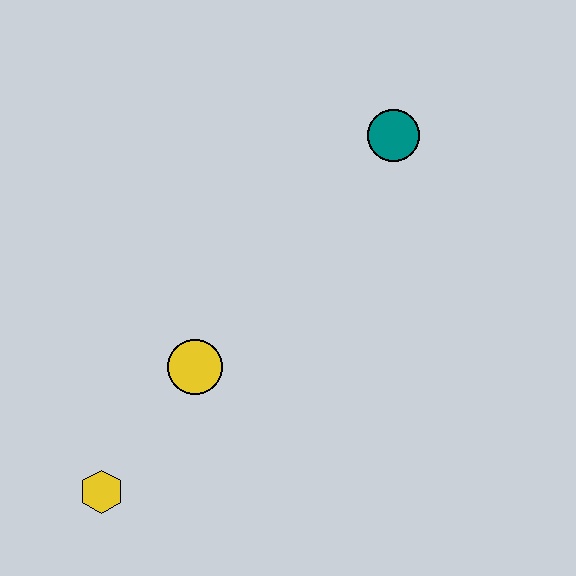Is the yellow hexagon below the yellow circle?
Yes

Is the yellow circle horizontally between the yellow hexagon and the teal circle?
Yes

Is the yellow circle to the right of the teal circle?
No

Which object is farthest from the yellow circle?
The teal circle is farthest from the yellow circle.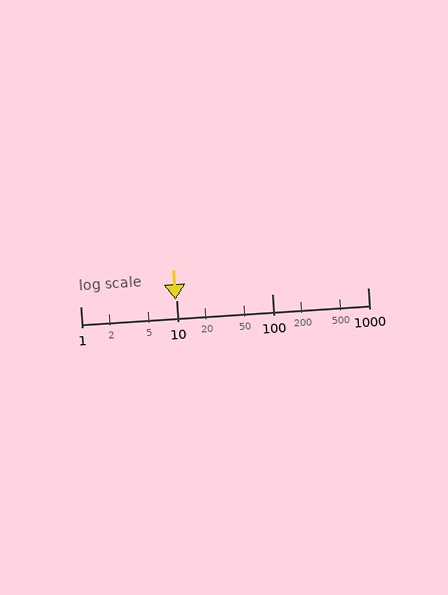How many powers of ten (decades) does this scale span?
The scale spans 3 decades, from 1 to 1000.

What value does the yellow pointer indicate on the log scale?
The pointer indicates approximately 9.9.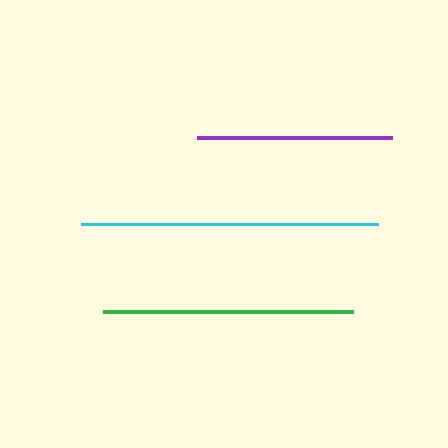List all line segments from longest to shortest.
From longest to shortest: cyan, green, purple.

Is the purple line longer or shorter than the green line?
The green line is longer than the purple line.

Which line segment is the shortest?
The purple line is the shortest at approximately 195 pixels.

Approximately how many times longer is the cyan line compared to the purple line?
The cyan line is approximately 1.5 times the length of the purple line.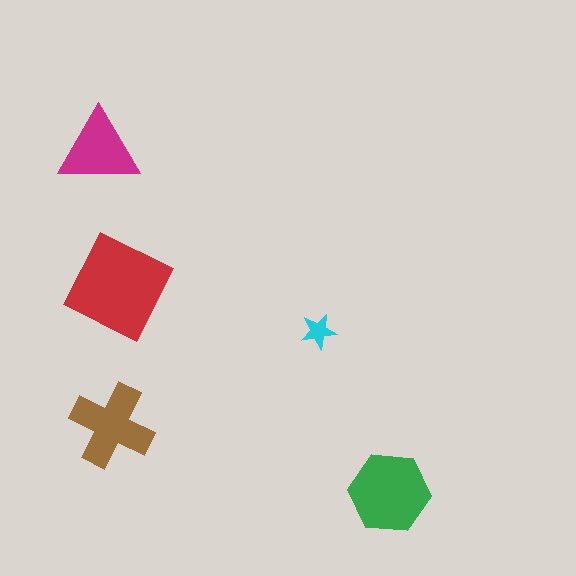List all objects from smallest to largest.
The cyan star, the magenta triangle, the brown cross, the green hexagon, the red diamond.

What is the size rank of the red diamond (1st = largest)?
1st.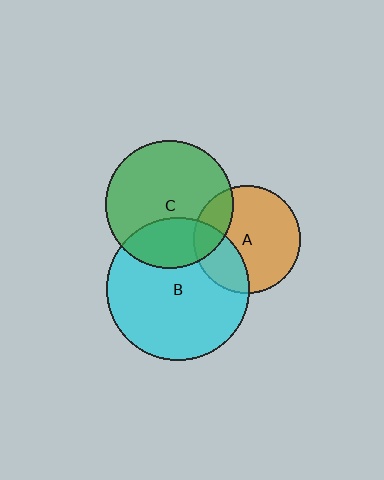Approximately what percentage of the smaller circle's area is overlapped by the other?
Approximately 25%.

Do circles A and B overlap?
Yes.